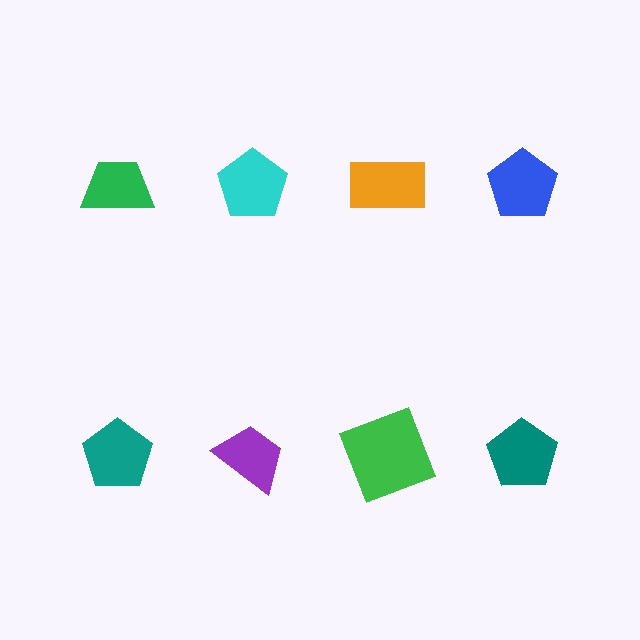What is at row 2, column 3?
A green square.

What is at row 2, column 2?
A purple trapezoid.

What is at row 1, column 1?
A green trapezoid.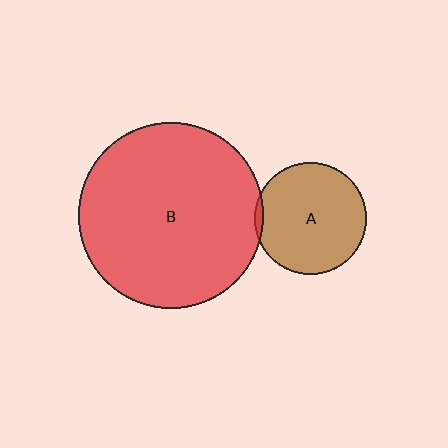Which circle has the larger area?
Circle B (red).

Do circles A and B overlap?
Yes.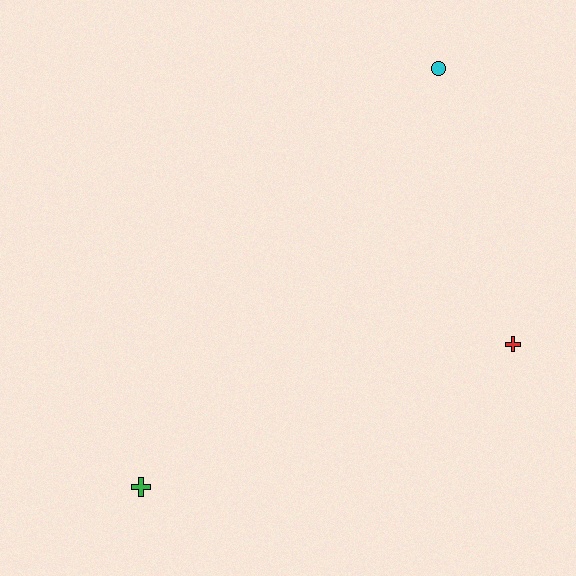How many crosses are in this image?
There are 2 crosses.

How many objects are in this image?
There are 3 objects.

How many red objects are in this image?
There is 1 red object.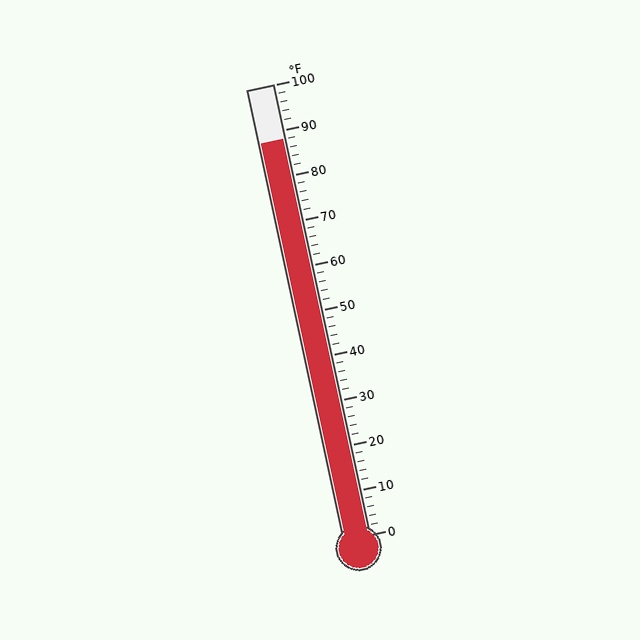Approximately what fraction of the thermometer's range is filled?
The thermometer is filled to approximately 90% of its range.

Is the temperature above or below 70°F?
The temperature is above 70°F.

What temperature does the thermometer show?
The thermometer shows approximately 88°F.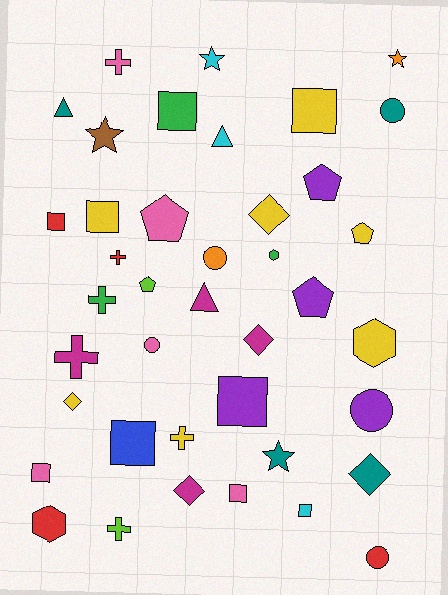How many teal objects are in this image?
There are 4 teal objects.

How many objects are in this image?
There are 40 objects.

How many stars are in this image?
There are 4 stars.